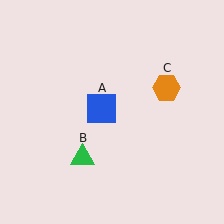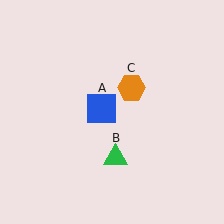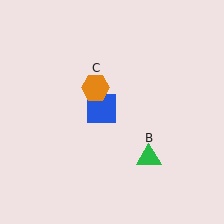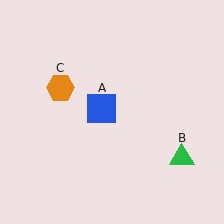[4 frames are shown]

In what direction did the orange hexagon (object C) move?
The orange hexagon (object C) moved left.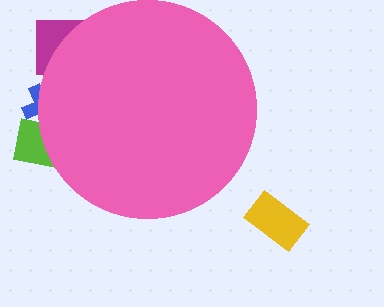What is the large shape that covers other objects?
A pink circle.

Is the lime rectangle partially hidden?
Yes, the lime rectangle is partially hidden behind the pink circle.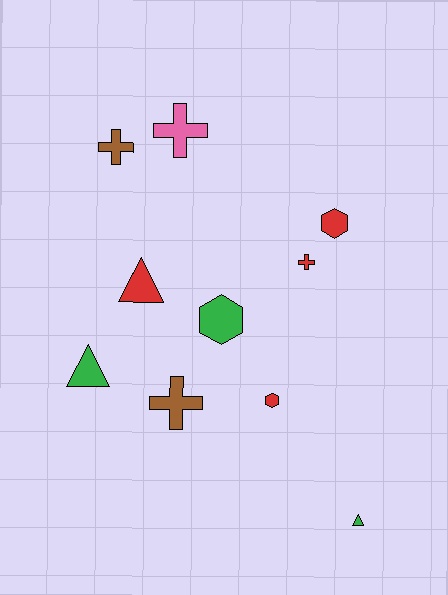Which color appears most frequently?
Red, with 4 objects.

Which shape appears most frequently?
Cross, with 4 objects.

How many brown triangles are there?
There are no brown triangles.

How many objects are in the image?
There are 10 objects.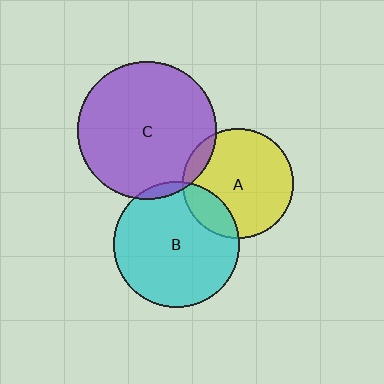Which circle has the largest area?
Circle C (purple).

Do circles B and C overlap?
Yes.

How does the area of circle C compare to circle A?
Approximately 1.6 times.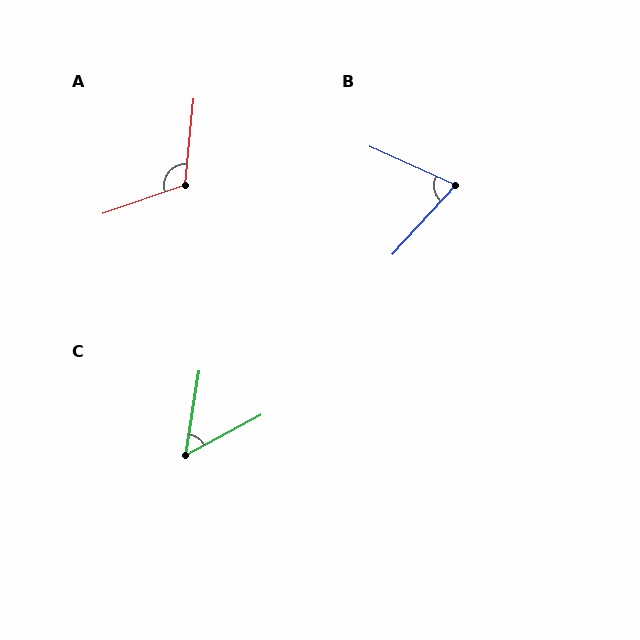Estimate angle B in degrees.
Approximately 72 degrees.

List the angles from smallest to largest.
C (53°), B (72°), A (114°).